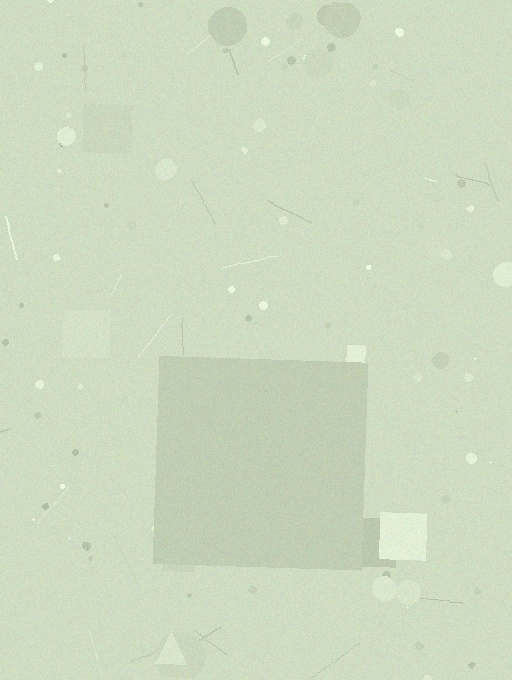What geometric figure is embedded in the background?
A square is embedded in the background.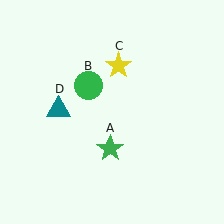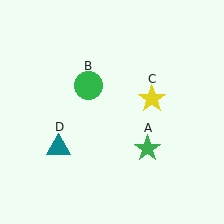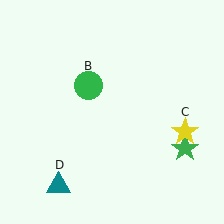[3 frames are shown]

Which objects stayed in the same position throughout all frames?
Green circle (object B) remained stationary.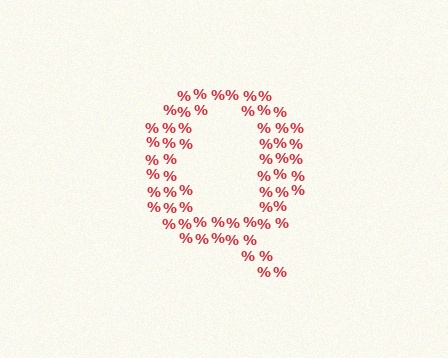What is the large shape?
The large shape is the letter Q.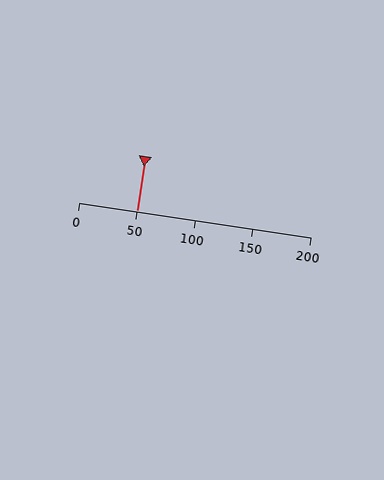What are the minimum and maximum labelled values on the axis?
The axis runs from 0 to 200.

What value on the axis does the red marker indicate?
The marker indicates approximately 50.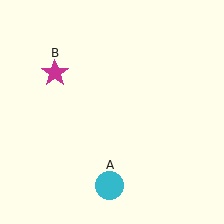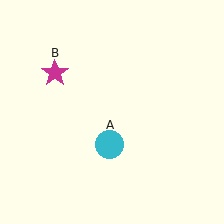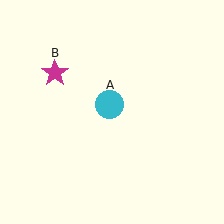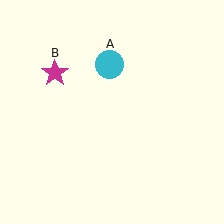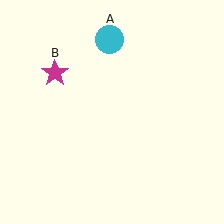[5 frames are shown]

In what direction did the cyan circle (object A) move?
The cyan circle (object A) moved up.